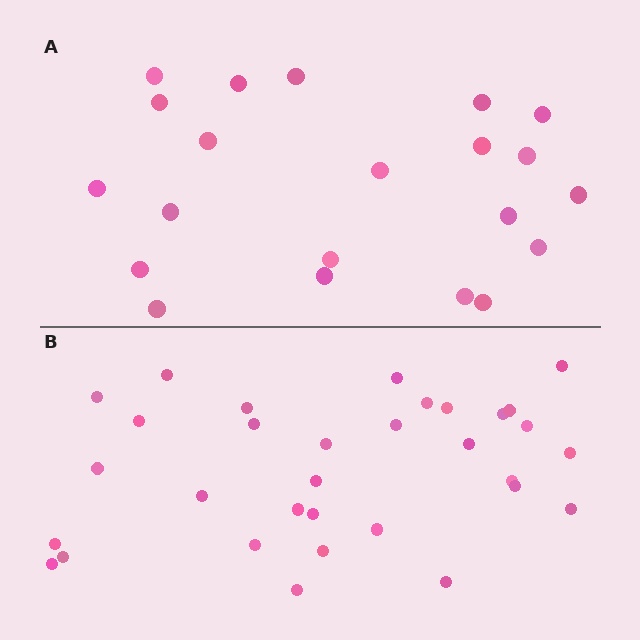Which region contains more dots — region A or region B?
Region B (the bottom region) has more dots.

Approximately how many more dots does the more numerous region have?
Region B has roughly 12 or so more dots than region A.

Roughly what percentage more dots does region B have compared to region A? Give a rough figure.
About 50% more.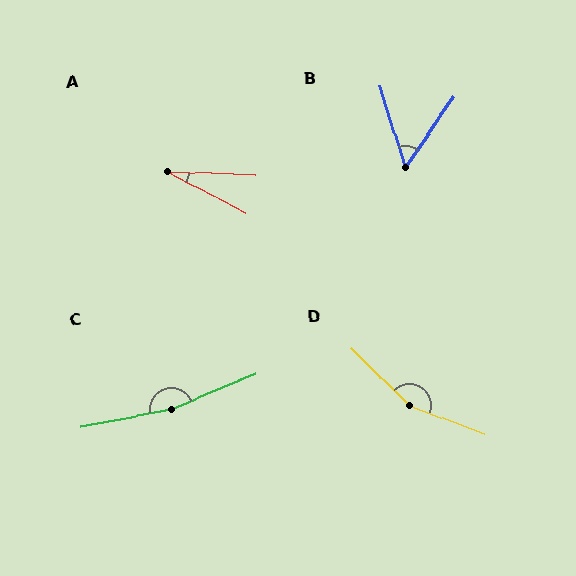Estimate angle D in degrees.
Approximately 156 degrees.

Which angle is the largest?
C, at approximately 168 degrees.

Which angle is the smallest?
A, at approximately 26 degrees.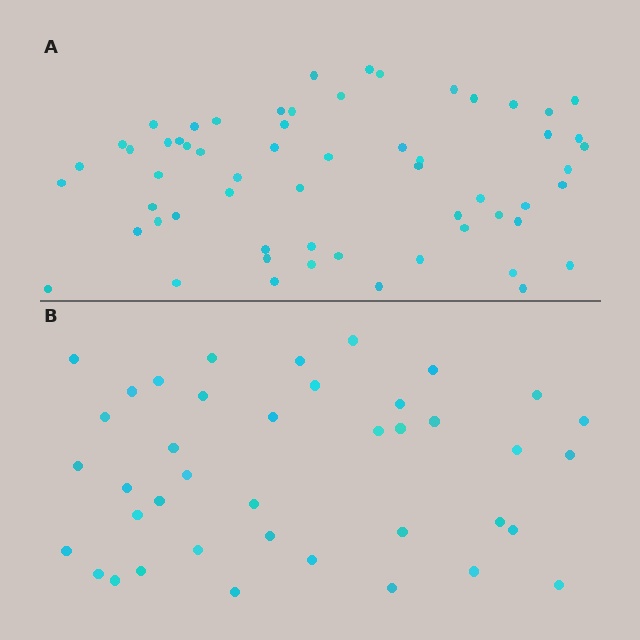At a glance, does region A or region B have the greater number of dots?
Region A (the top region) has more dots.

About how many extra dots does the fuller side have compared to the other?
Region A has approximately 20 more dots than region B.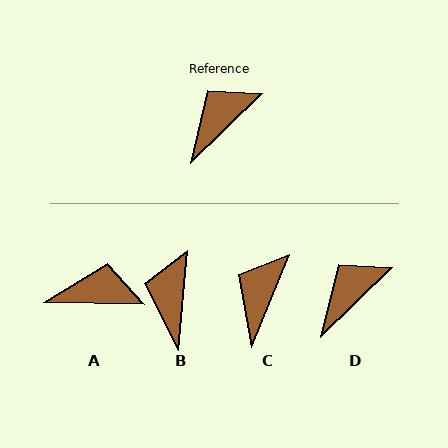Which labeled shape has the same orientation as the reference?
D.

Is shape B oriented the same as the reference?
No, it is off by about 40 degrees.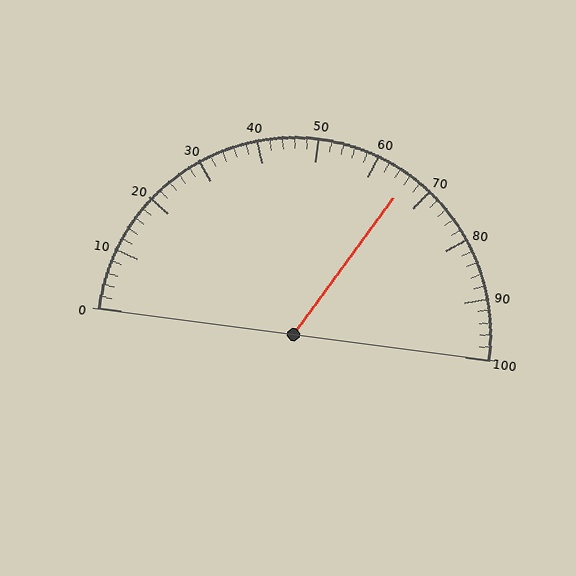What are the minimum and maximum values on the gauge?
The gauge ranges from 0 to 100.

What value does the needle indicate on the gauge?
The needle indicates approximately 66.